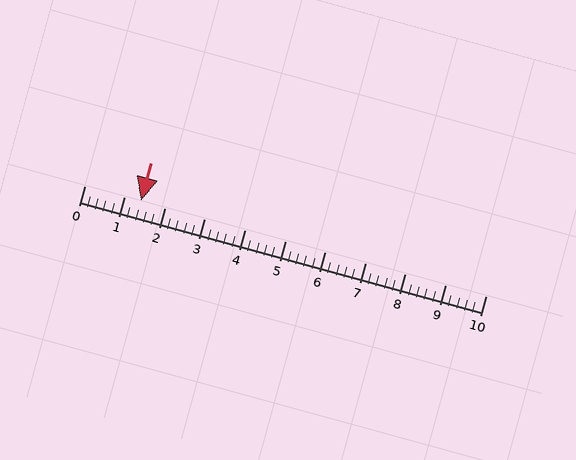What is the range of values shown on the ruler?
The ruler shows values from 0 to 10.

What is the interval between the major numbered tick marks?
The major tick marks are spaced 1 units apart.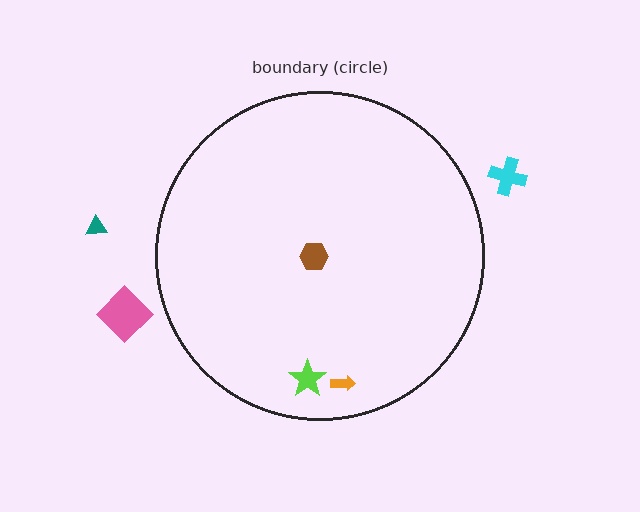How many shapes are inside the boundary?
3 inside, 3 outside.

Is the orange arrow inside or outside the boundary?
Inside.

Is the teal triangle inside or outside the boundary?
Outside.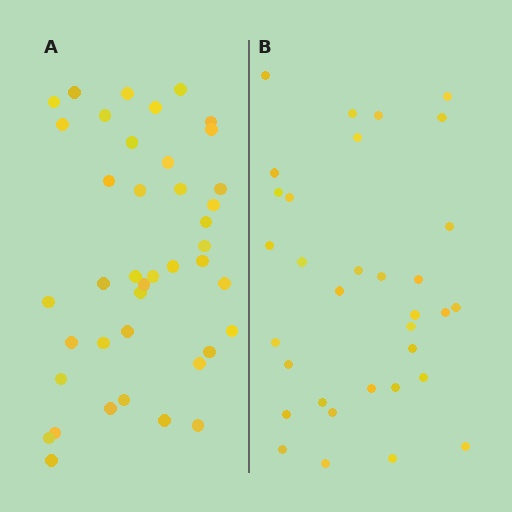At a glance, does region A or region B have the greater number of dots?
Region A (the left region) has more dots.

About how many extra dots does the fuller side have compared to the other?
Region A has roughly 8 or so more dots than region B.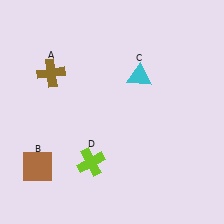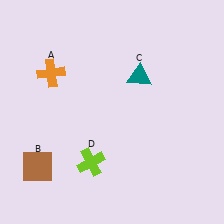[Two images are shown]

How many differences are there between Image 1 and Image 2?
There are 2 differences between the two images.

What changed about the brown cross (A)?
In Image 1, A is brown. In Image 2, it changed to orange.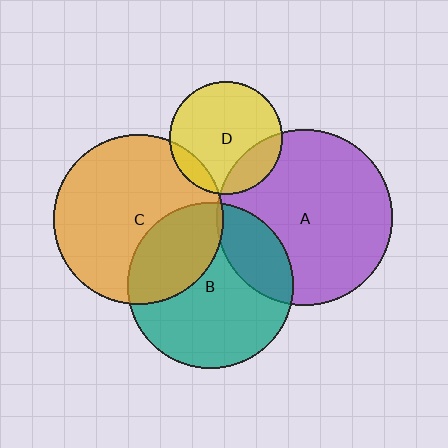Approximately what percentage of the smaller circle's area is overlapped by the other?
Approximately 20%.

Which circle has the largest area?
Circle A (purple).